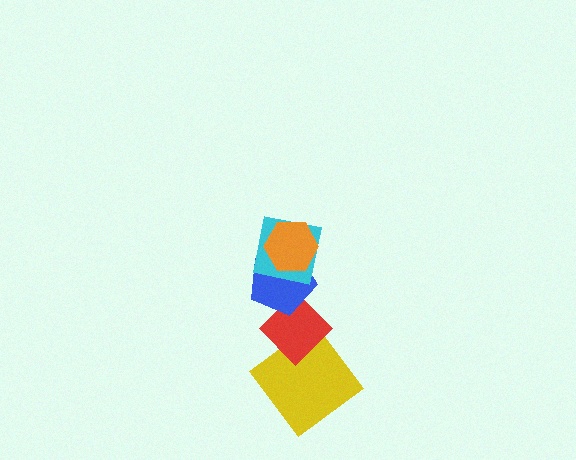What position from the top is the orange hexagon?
The orange hexagon is 1st from the top.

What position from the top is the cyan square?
The cyan square is 2nd from the top.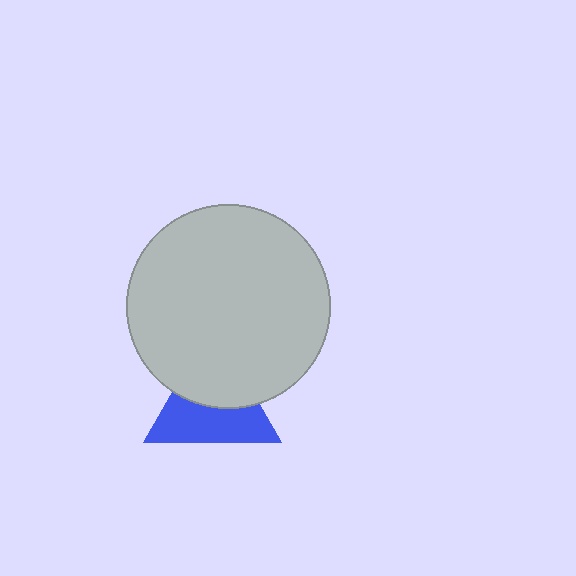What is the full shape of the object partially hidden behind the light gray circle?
The partially hidden object is a blue triangle.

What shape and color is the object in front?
The object in front is a light gray circle.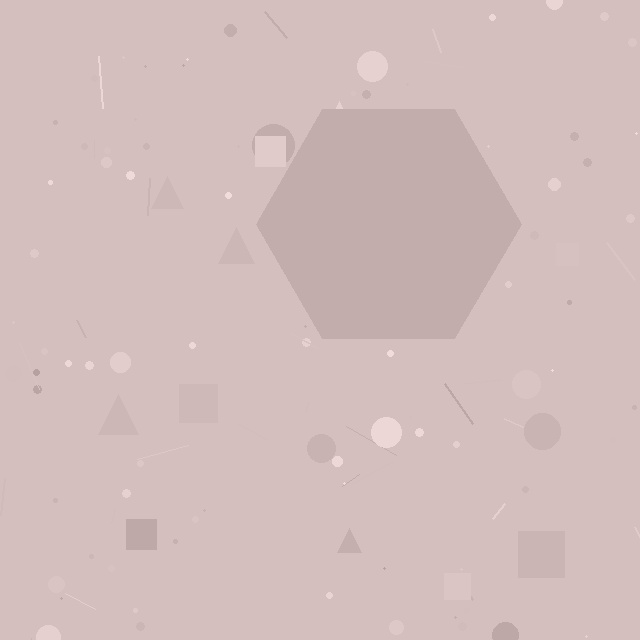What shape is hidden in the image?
A hexagon is hidden in the image.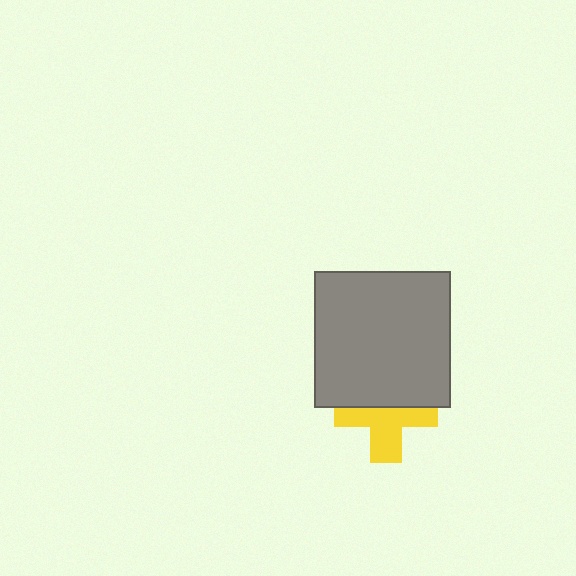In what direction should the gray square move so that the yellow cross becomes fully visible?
The gray square should move up. That is the shortest direction to clear the overlap and leave the yellow cross fully visible.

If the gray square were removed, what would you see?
You would see the complete yellow cross.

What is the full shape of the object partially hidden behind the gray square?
The partially hidden object is a yellow cross.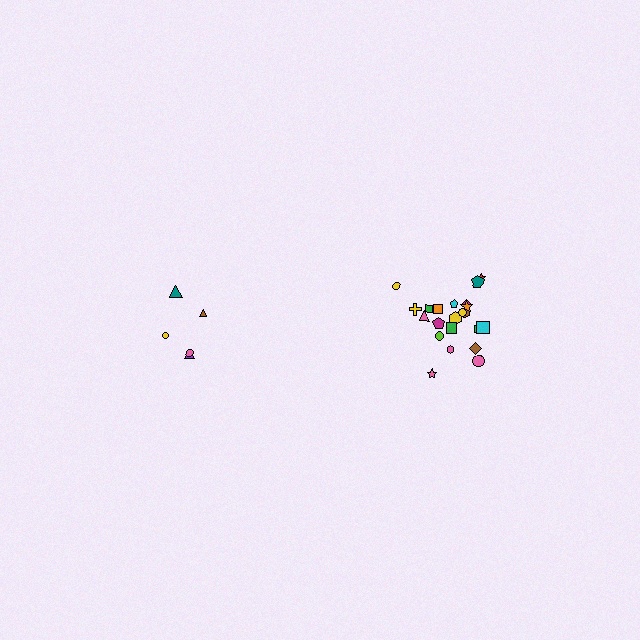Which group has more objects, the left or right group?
The right group.